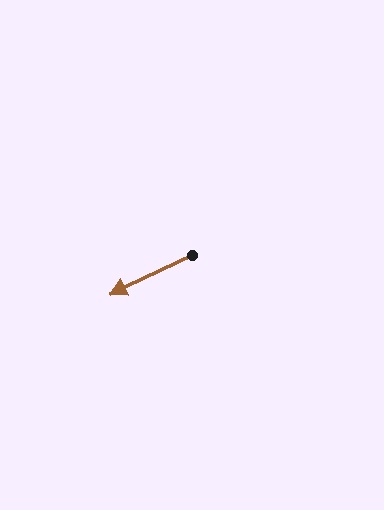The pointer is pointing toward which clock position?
Roughly 8 o'clock.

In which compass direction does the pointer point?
Southwest.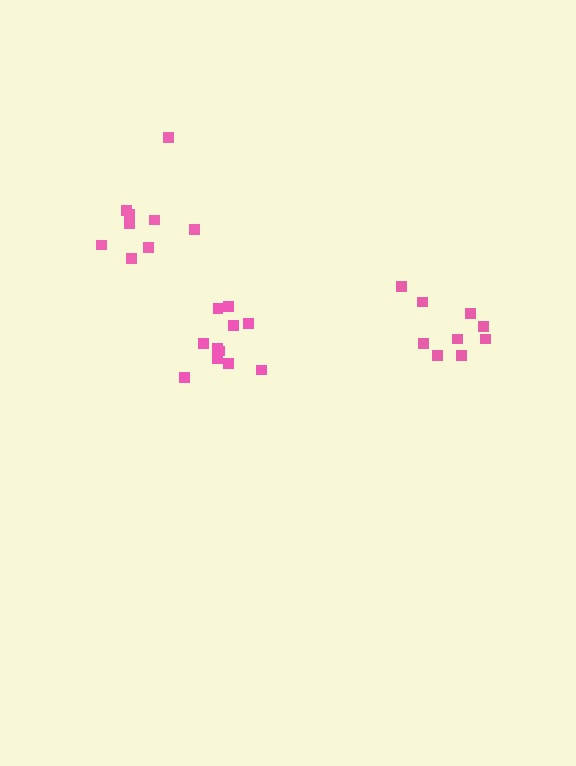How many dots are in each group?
Group 1: 9 dots, Group 2: 9 dots, Group 3: 11 dots (29 total).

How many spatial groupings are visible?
There are 3 spatial groupings.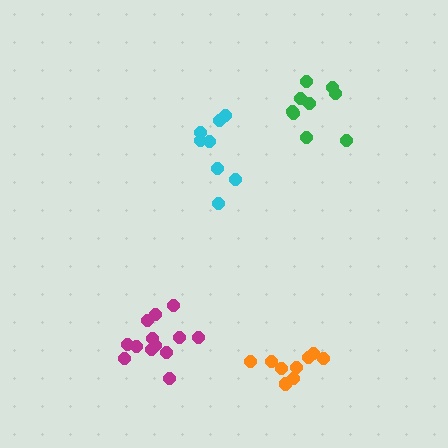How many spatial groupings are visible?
There are 4 spatial groupings.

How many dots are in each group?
Group 1: 13 dots, Group 2: 9 dots, Group 3: 8 dots, Group 4: 9 dots (39 total).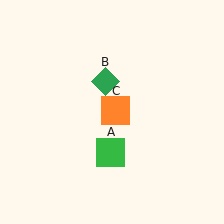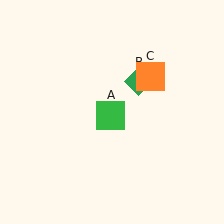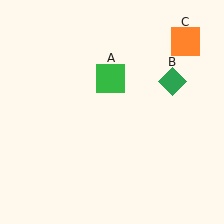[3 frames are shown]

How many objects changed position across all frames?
3 objects changed position: green square (object A), green diamond (object B), orange square (object C).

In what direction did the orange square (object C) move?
The orange square (object C) moved up and to the right.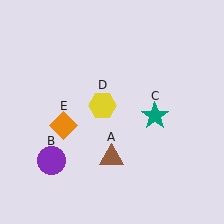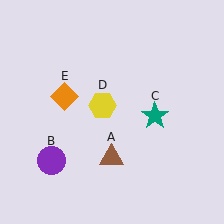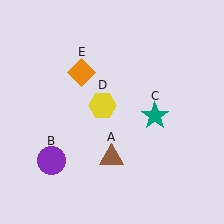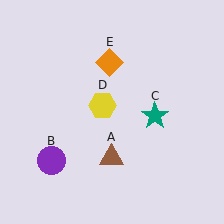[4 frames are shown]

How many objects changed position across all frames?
1 object changed position: orange diamond (object E).